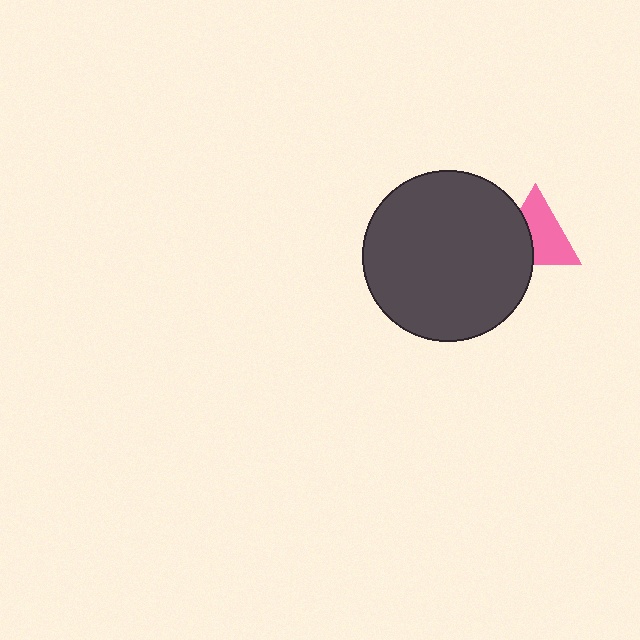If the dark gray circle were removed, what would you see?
You would see the complete pink triangle.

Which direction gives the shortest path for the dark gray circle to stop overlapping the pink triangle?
Moving left gives the shortest separation.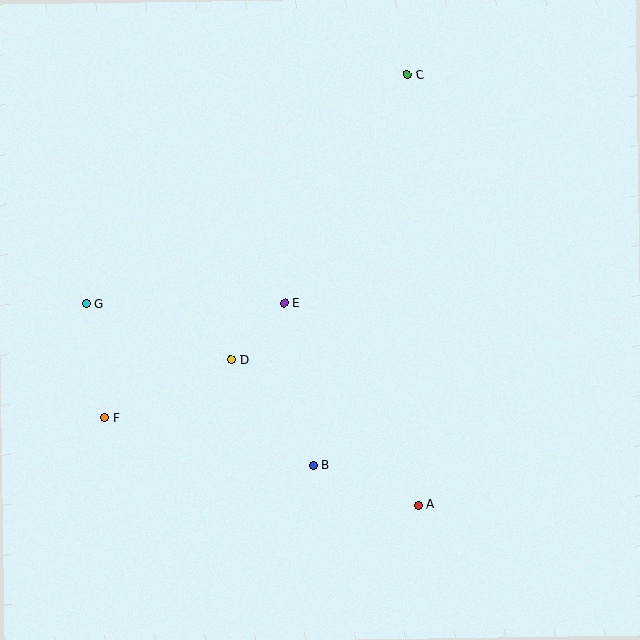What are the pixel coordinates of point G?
Point G is at (86, 304).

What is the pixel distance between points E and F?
The distance between E and F is 212 pixels.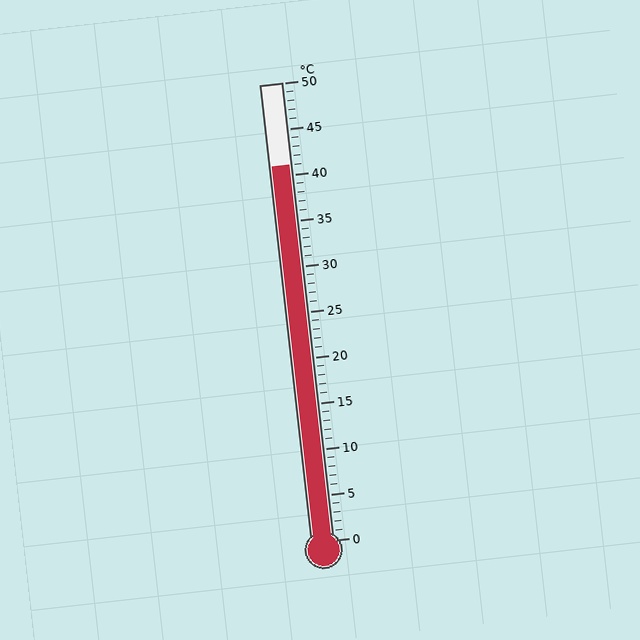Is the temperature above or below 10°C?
The temperature is above 10°C.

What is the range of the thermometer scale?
The thermometer scale ranges from 0°C to 50°C.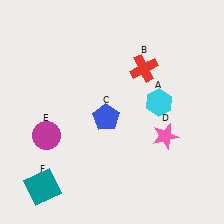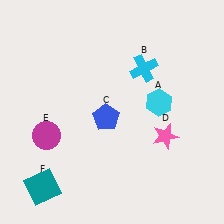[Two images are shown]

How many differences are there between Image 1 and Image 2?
There is 1 difference between the two images.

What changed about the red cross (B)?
In Image 1, B is red. In Image 2, it changed to cyan.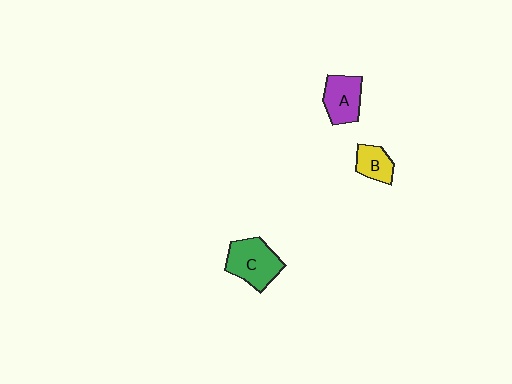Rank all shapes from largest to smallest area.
From largest to smallest: C (green), A (purple), B (yellow).